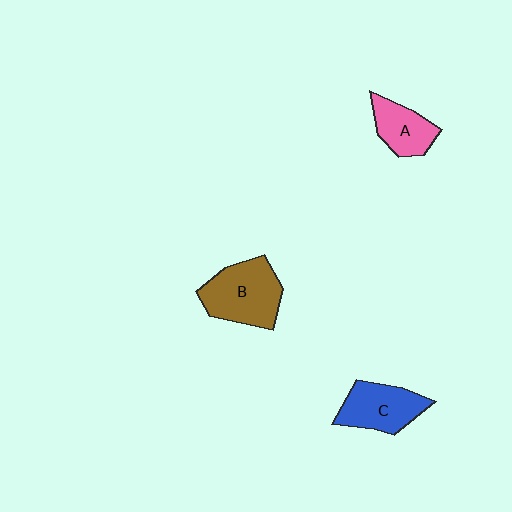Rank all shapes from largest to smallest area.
From largest to smallest: B (brown), C (blue), A (pink).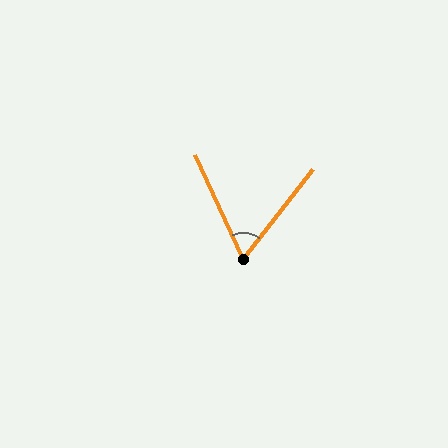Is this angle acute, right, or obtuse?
It is acute.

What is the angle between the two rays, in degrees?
Approximately 62 degrees.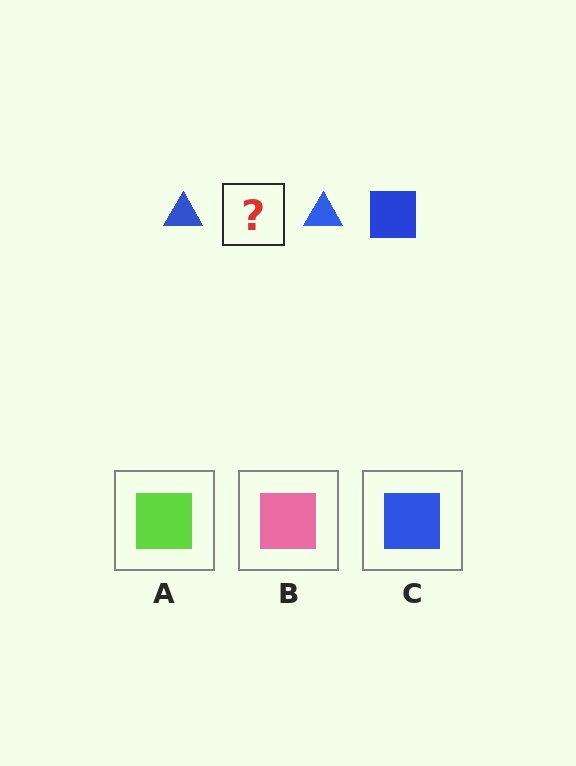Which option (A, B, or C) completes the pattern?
C.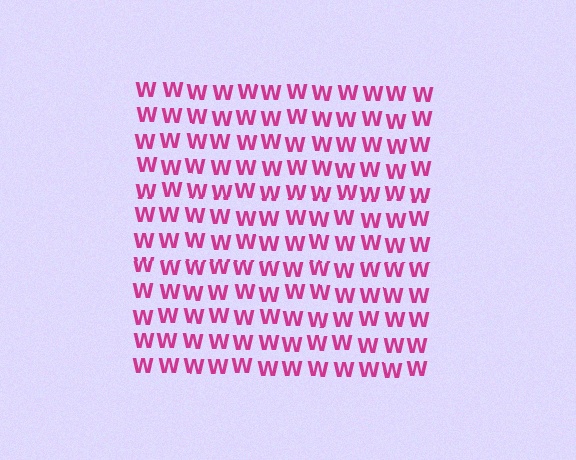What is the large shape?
The large shape is a square.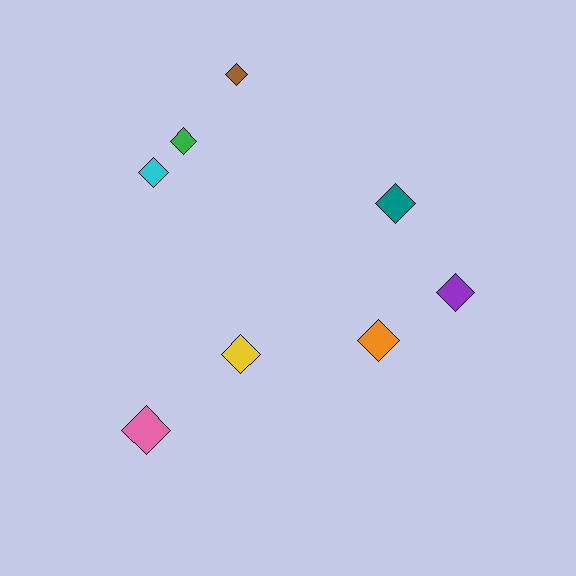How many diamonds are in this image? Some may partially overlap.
There are 8 diamonds.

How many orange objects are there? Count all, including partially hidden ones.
There is 1 orange object.